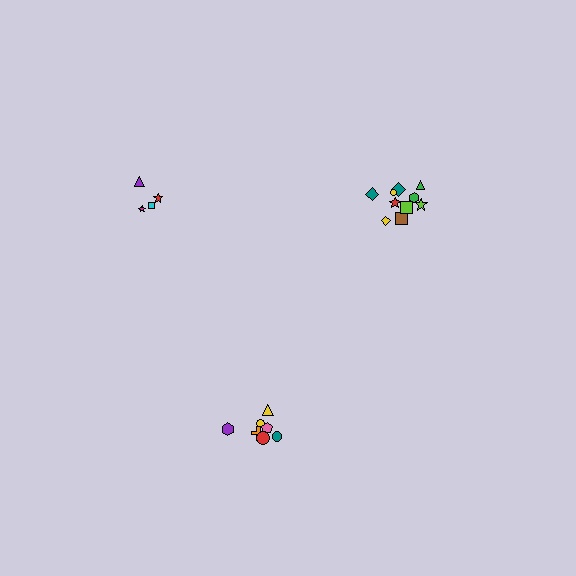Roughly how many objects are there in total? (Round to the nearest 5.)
Roughly 20 objects in total.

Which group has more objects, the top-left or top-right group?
The top-right group.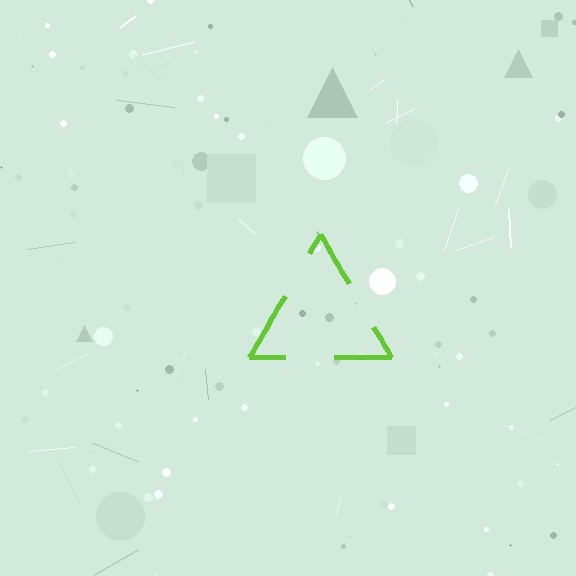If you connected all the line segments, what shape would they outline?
They would outline a triangle.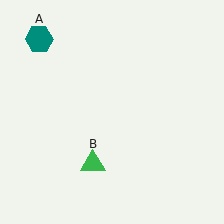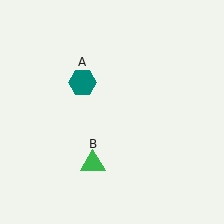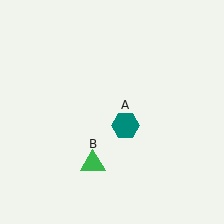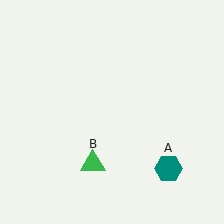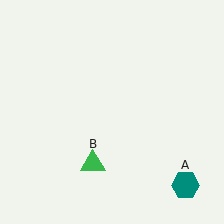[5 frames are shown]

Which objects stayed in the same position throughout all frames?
Green triangle (object B) remained stationary.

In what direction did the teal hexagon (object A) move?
The teal hexagon (object A) moved down and to the right.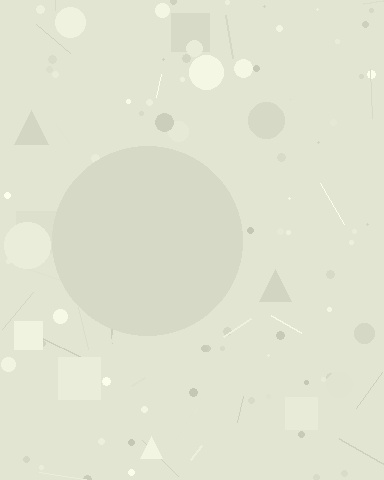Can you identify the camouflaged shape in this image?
The camouflaged shape is a circle.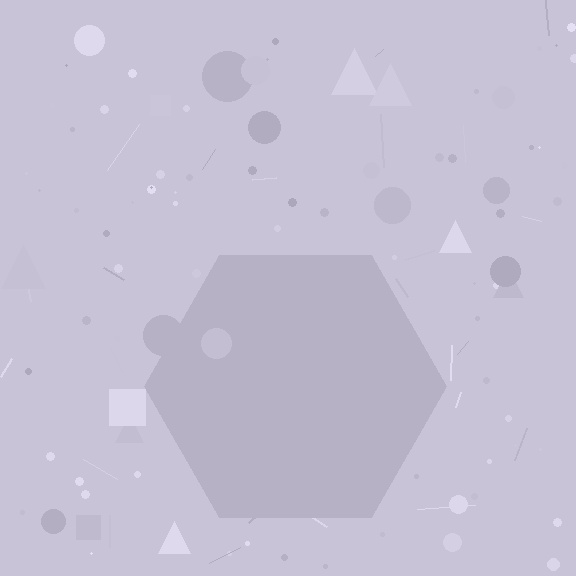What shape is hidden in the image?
A hexagon is hidden in the image.